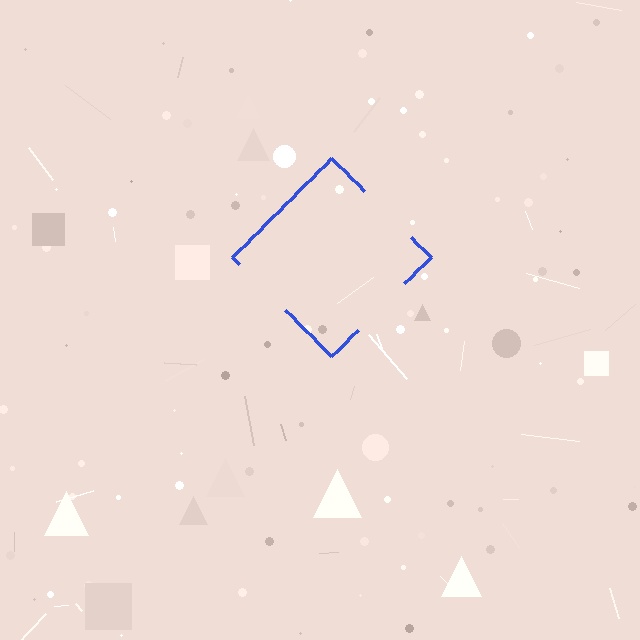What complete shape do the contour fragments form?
The contour fragments form a diamond.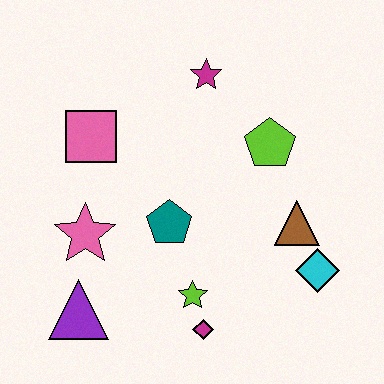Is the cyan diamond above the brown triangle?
No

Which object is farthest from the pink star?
The cyan diamond is farthest from the pink star.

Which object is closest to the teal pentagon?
The lime star is closest to the teal pentagon.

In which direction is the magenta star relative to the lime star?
The magenta star is above the lime star.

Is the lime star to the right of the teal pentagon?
Yes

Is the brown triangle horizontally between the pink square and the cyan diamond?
Yes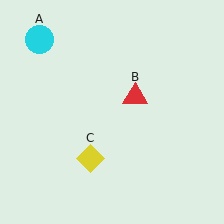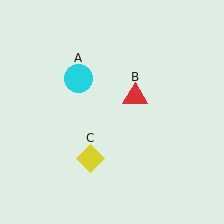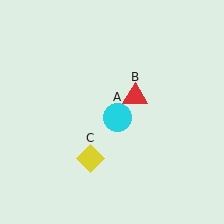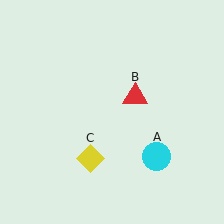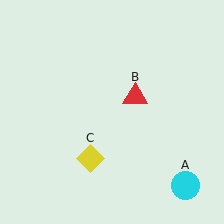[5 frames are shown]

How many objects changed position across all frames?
1 object changed position: cyan circle (object A).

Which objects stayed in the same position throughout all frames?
Red triangle (object B) and yellow diamond (object C) remained stationary.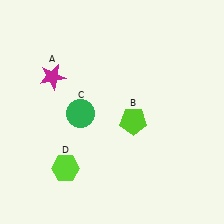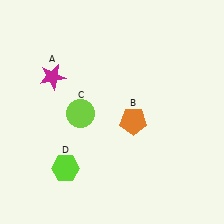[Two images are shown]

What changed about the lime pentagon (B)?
In Image 1, B is lime. In Image 2, it changed to orange.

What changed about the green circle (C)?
In Image 1, C is green. In Image 2, it changed to lime.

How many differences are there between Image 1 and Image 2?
There are 2 differences between the two images.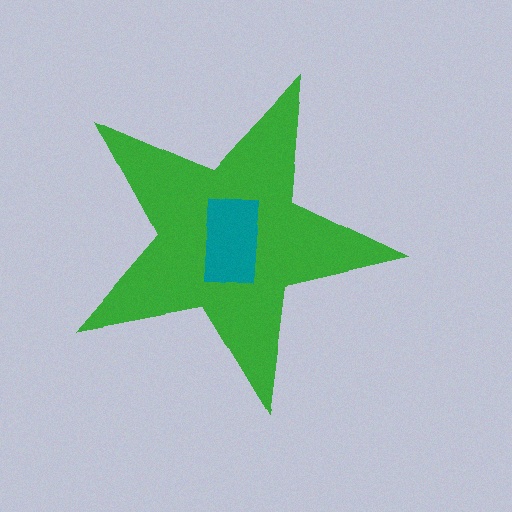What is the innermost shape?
The teal rectangle.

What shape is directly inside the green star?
The teal rectangle.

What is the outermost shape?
The green star.